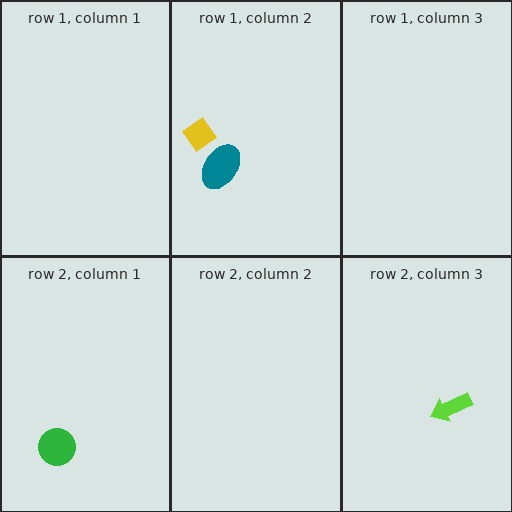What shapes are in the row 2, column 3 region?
The lime arrow.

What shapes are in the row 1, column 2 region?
The teal ellipse, the yellow diamond.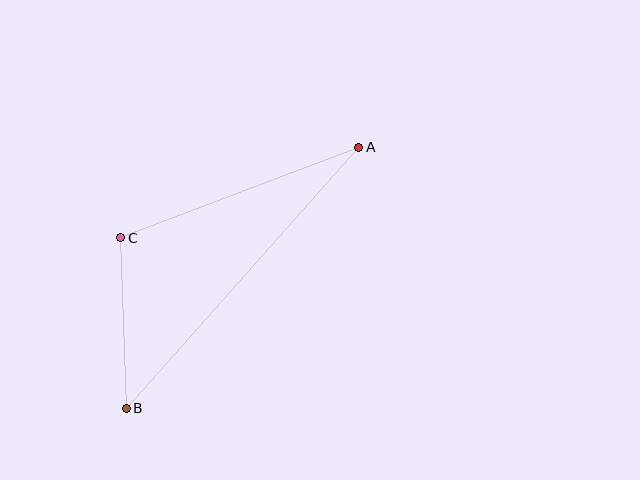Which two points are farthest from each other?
Points A and B are farthest from each other.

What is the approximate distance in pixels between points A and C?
The distance between A and C is approximately 255 pixels.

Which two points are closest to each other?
Points B and C are closest to each other.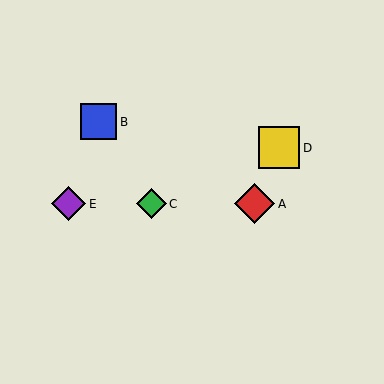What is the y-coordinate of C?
Object C is at y≈204.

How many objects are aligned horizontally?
3 objects (A, C, E) are aligned horizontally.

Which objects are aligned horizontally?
Objects A, C, E are aligned horizontally.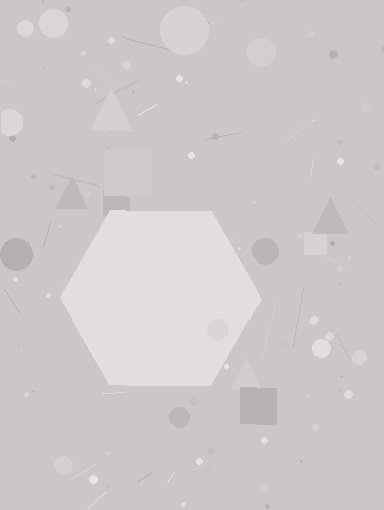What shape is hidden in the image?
A hexagon is hidden in the image.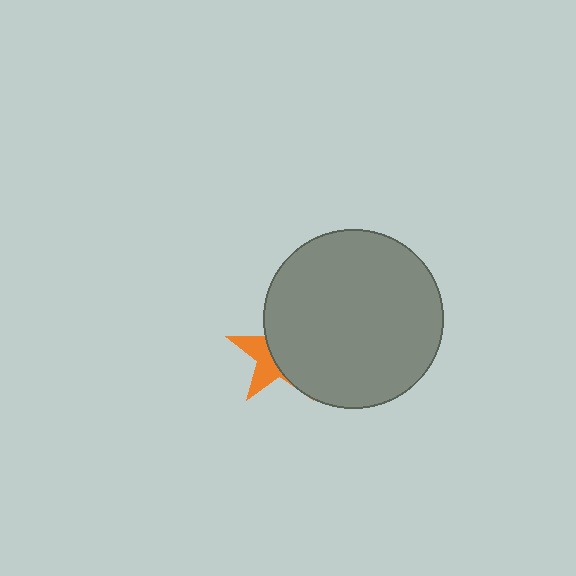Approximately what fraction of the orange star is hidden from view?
Roughly 64% of the orange star is hidden behind the gray circle.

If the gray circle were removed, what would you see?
You would see the complete orange star.